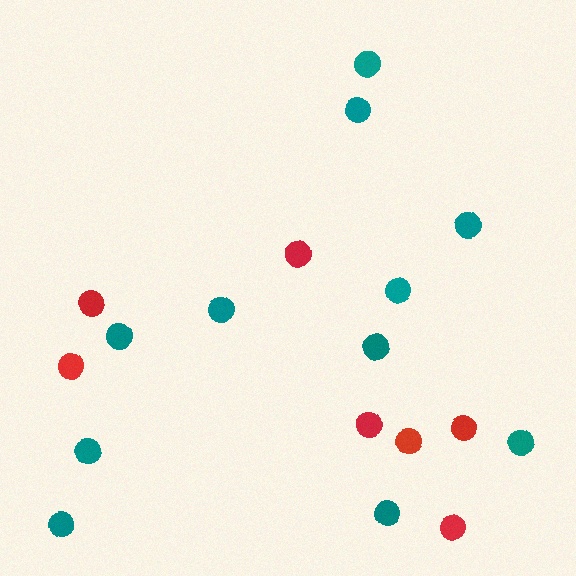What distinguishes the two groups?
There are 2 groups: one group of teal circles (11) and one group of red circles (7).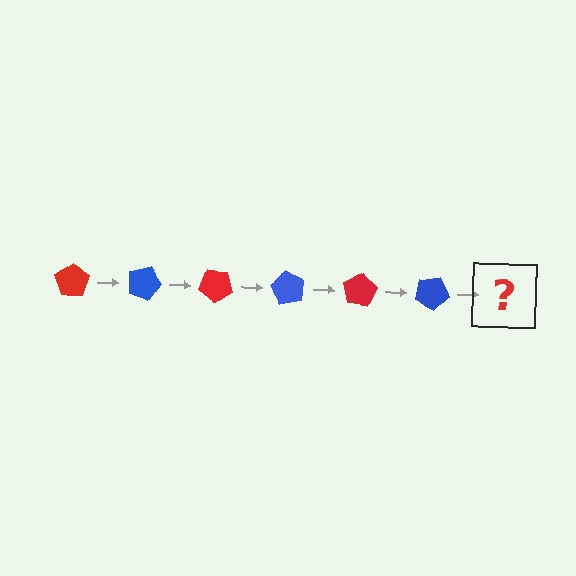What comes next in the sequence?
The next element should be a red pentagon, rotated 120 degrees from the start.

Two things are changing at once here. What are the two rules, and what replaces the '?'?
The two rules are that it rotates 20 degrees each step and the color cycles through red and blue. The '?' should be a red pentagon, rotated 120 degrees from the start.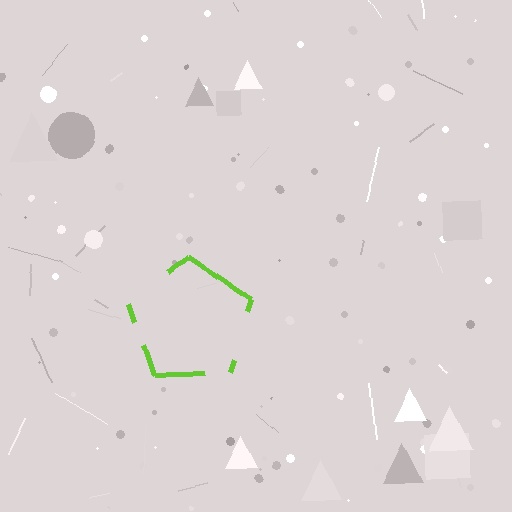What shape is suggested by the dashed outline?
The dashed outline suggests a pentagon.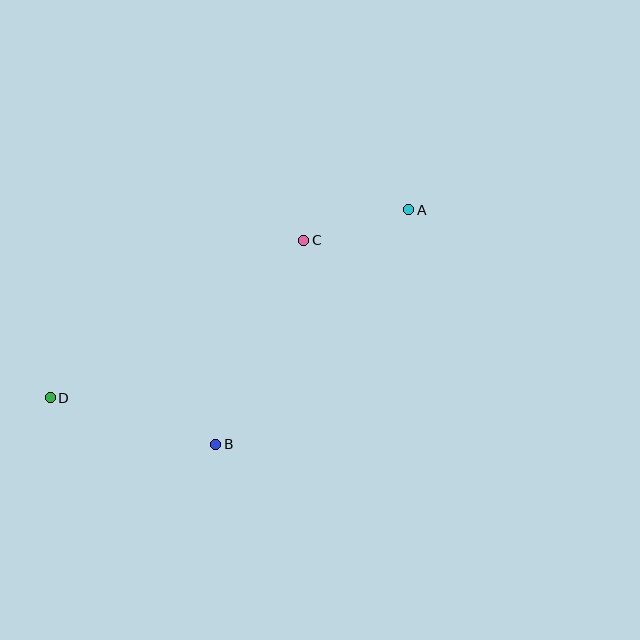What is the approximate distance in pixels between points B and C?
The distance between B and C is approximately 222 pixels.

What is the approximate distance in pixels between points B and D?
The distance between B and D is approximately 172 pixels.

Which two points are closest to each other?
Points A and C are closest to each other.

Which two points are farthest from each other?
Points A and D are farthest from each other.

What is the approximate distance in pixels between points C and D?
The distance between C and D is approximately 298 pixels.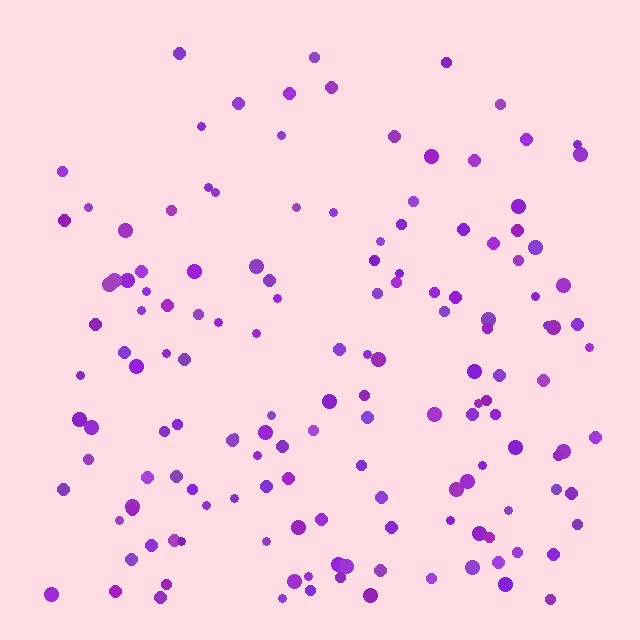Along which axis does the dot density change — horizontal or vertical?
Vertical.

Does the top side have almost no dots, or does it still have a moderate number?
Still a moderate number, just noticeably fewer than the bottom.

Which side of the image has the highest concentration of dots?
The bottom.